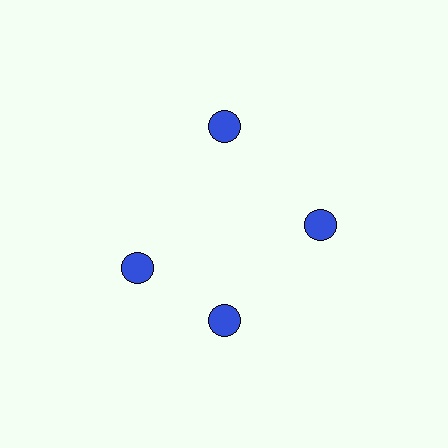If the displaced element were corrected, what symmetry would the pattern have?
It would have 4-fold rotational symmetry — the pattern would map onto itself every 90 degrees.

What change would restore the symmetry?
The symmetry would be restored by rotating it back into even spacing with its neighbors so that all 4 circles sit at equal angles and equal distance from the center.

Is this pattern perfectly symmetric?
No. The 4 blue circles are arranged in a ring, but one element near the 9 o'clock position is rotated out of alignment along the ring, breaking the 4-fold rotational symmetry.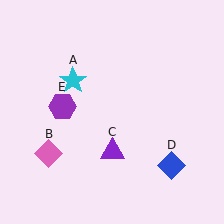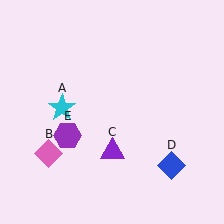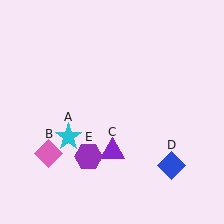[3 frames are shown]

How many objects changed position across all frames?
2 objects changed position: cyan star (object A), purple hexagon (object E).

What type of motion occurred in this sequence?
The cyan star (object A), purple hexagon (object E) rotated counterclockwise around the center of the scene.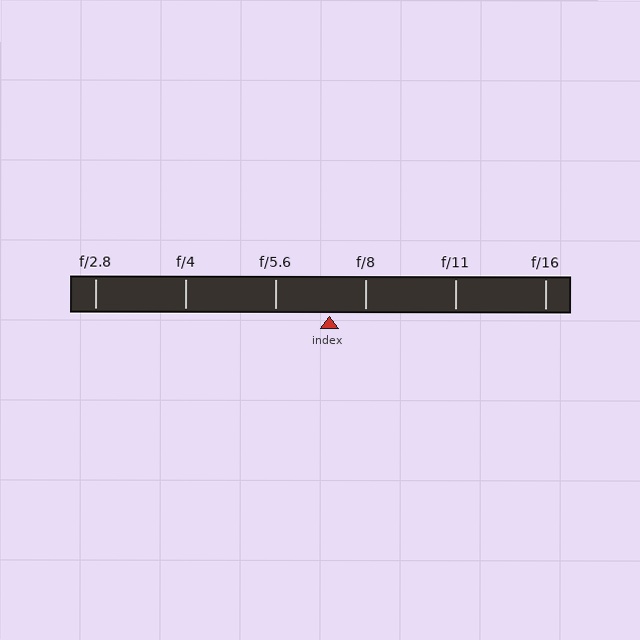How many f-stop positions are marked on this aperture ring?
There are 6 f-stop positions marked.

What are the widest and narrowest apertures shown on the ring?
The widest aperture shown is f/2.8 and the narrowest is f/16.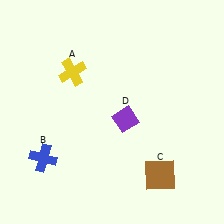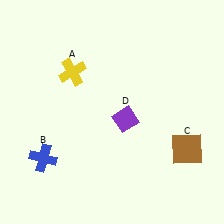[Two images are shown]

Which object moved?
The brown square (C) moved right.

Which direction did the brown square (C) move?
The brown square (C) moved right.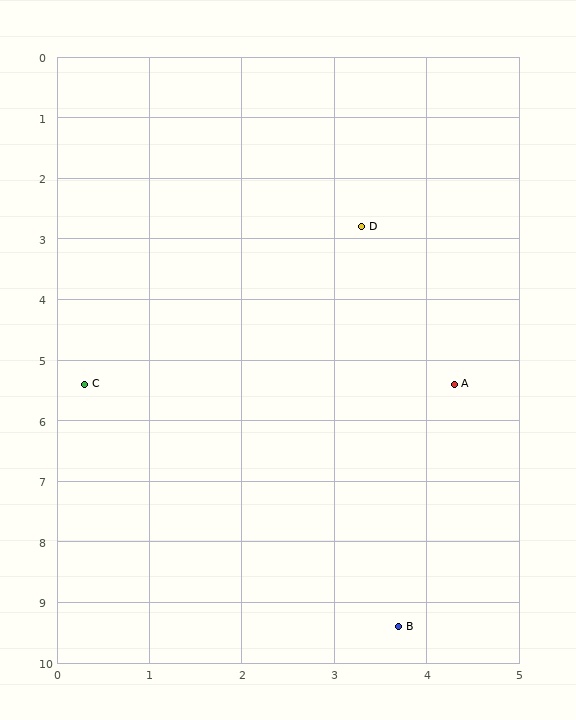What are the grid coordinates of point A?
Point A is at approximately (4.3, 5.4).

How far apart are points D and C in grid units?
Points D and C are about 4.0 grid units apart.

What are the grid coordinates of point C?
Point C is at approximately (0.3, 5.4).